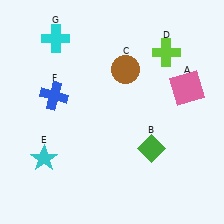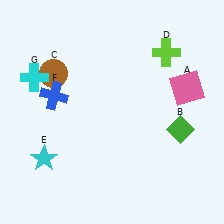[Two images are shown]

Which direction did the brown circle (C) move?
The brown circle (C) moved left.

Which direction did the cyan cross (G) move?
The cyan cross (G) moved down.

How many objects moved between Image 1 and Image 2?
3 objects moved between the two images.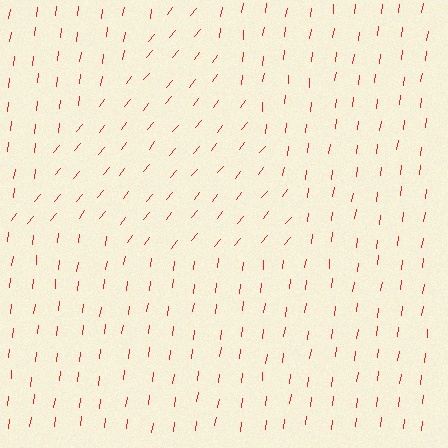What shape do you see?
I see a triangle.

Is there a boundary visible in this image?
Yes, there is a texture boundary formed by a change in line orientation.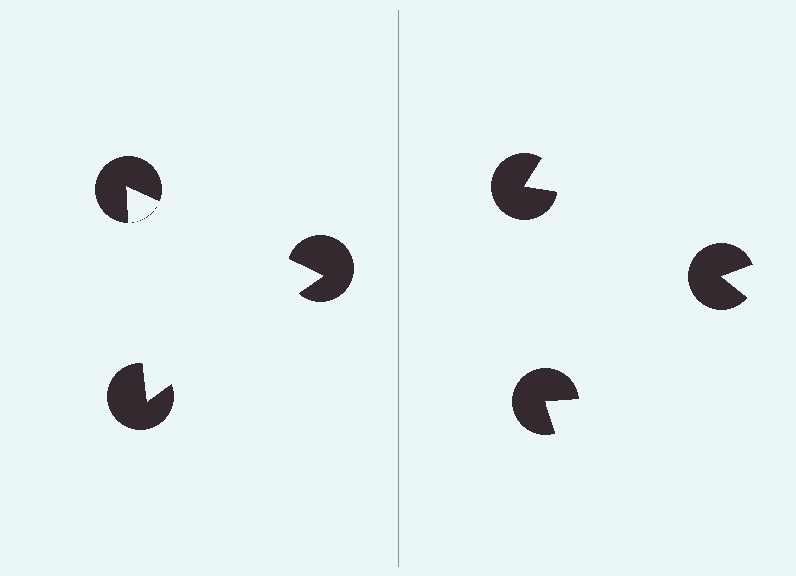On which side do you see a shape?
An illusory triangle appears on the left side. On the right side the wedge cuts are rotated, so no coherent shape forms.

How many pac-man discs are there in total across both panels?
6 — 3 on each side.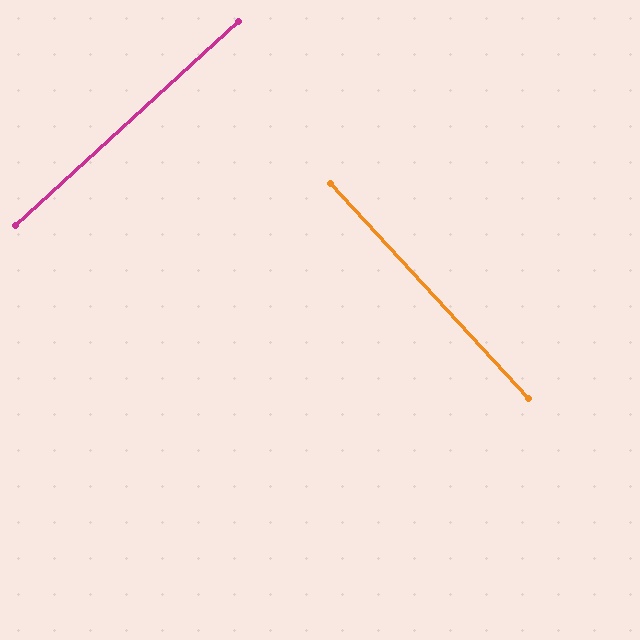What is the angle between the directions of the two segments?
Approximately 90 degrees.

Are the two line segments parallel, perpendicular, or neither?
Perpendicular — they meet at approximately 90°.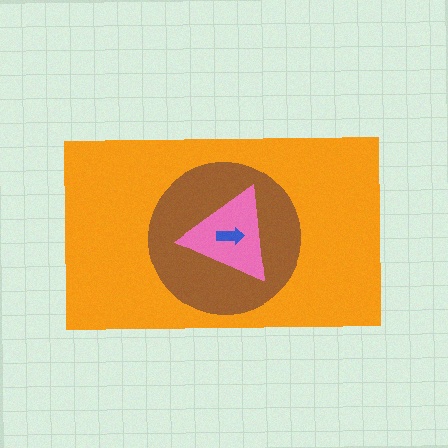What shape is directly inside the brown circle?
The pink triangle.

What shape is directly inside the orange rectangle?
The brown circle.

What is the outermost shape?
The orange rectangle.